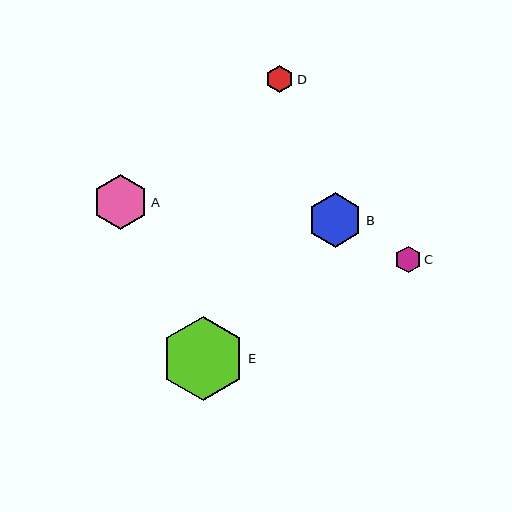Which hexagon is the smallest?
Hexagon C is the smallest with a size of approximately 26 pixels.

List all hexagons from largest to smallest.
From largest to smallest: E, A, B, D, C.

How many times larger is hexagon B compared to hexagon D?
Hexagon B is approximately 2.0 times the size of hexagon D.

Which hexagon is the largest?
Hexagon E is the largest with a size of approximately 83 pixels.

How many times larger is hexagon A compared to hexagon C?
Hexagon A is approximately 2.1 times the size of hexagon C.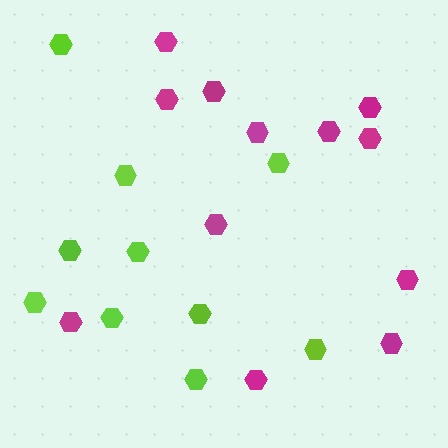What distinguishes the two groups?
There are 2 groups: one group of lime hexagons (10) and one group of magenta hexagons (12).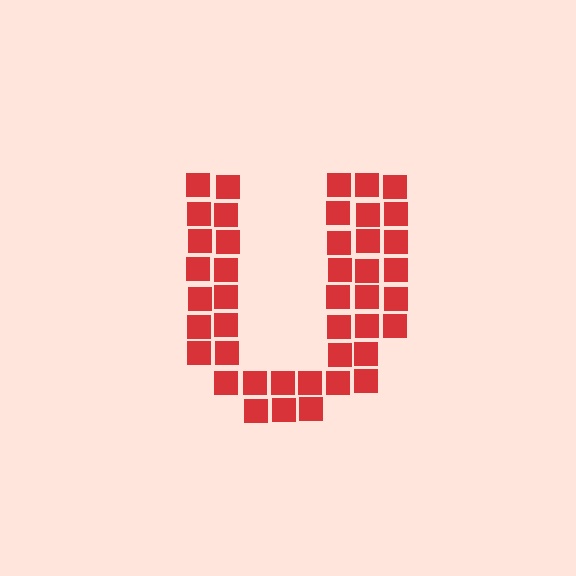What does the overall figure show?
The overall figure shows the letter U.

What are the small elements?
The small elements are squares.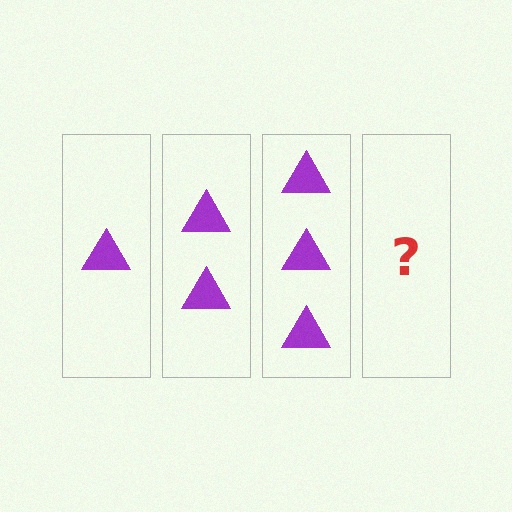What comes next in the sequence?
The next element should be 4 triangles.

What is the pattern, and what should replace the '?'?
The pattern is that each step adds one more triangle. The '?' should be 4 triangles.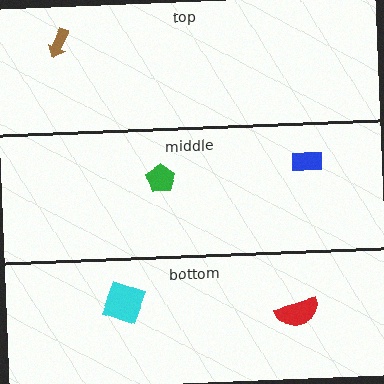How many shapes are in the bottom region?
2.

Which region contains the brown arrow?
The top region.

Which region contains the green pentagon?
The middle region.